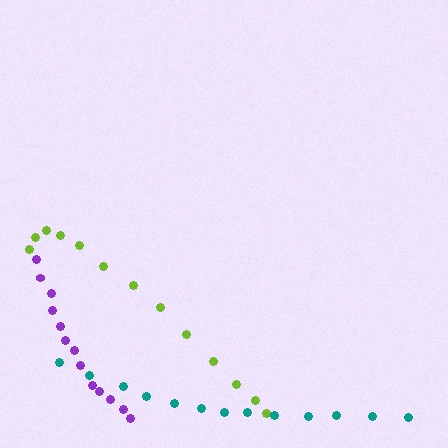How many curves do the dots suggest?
There are 3 distinct paths.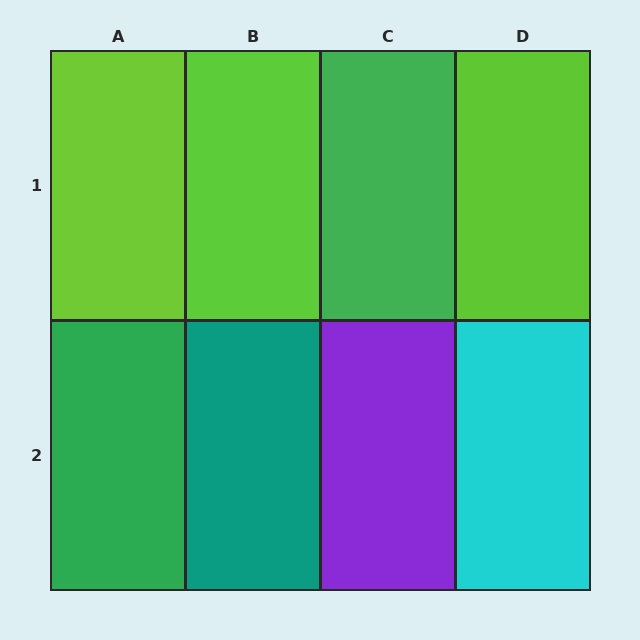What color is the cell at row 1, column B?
Lime.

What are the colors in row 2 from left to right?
Green, teal, purple, cyan.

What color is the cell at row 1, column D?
Lime.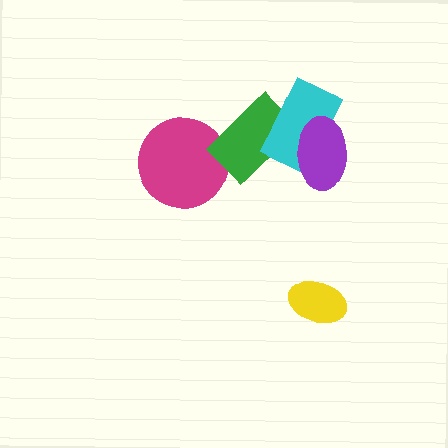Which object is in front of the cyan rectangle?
The purple ellipse is in front of the cyan rectangle.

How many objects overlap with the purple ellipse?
2 objects overlap with the purple ellipse.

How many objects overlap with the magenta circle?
1 object overlaps with the magenta circle.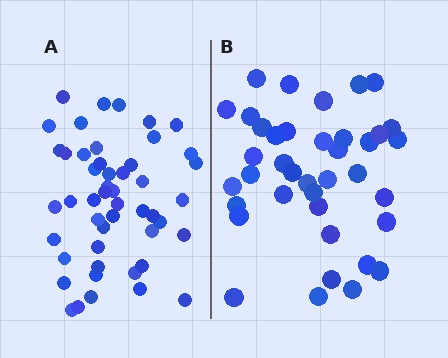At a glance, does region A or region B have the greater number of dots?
Region A (the left region) has more dots.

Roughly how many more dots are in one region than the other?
Region A has roughly 10 or so more dots than region B.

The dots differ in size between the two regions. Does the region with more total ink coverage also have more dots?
No. Region B has more total ink coverage because its dots are larger, but region A actually contains more individual dots. Total area can be misleading — the number of items is what matters here.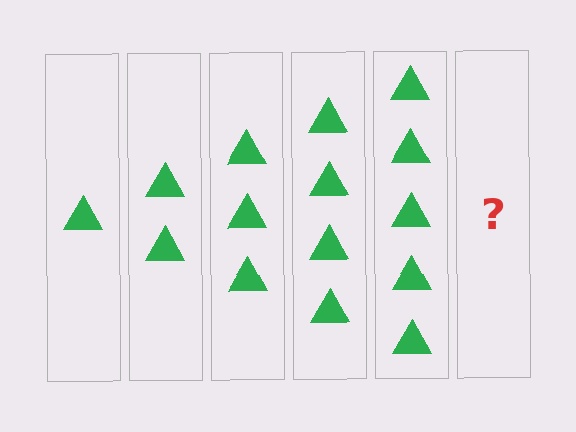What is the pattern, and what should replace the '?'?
The pattern is that each step adds one more triangle. The '?' should be 6 triangles.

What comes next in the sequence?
The next element should be 6 triangles.